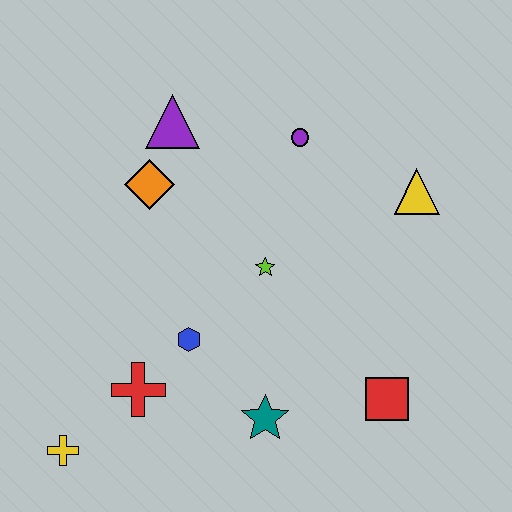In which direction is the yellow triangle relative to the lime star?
The yellow triangle is to the right of the lime star.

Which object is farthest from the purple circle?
The yellow cross is farthest from the purple circle.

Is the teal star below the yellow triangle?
Yes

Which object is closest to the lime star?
The blue hexagon is closest to the lime star.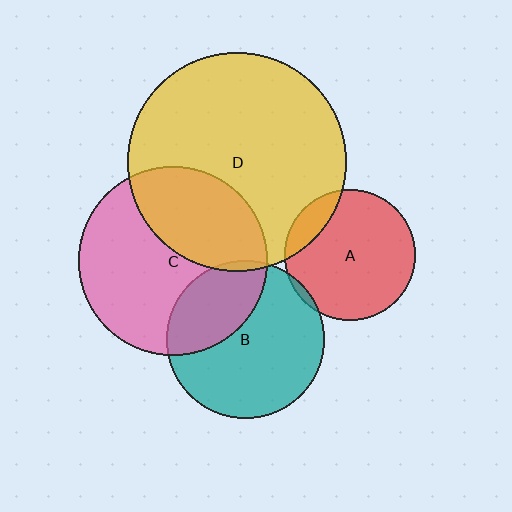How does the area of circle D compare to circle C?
Approximately 1.4 times.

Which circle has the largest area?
Circle D (yellow).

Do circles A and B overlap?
Yes.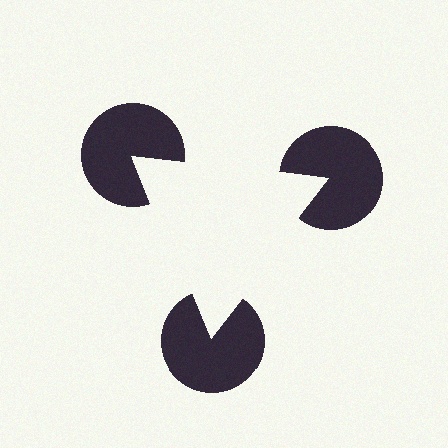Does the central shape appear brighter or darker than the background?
It typically appears slightly brighter than the background, even though no actual brightness change is drawn.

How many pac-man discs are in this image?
There are 3 — one at each vertex of the illusory triangle.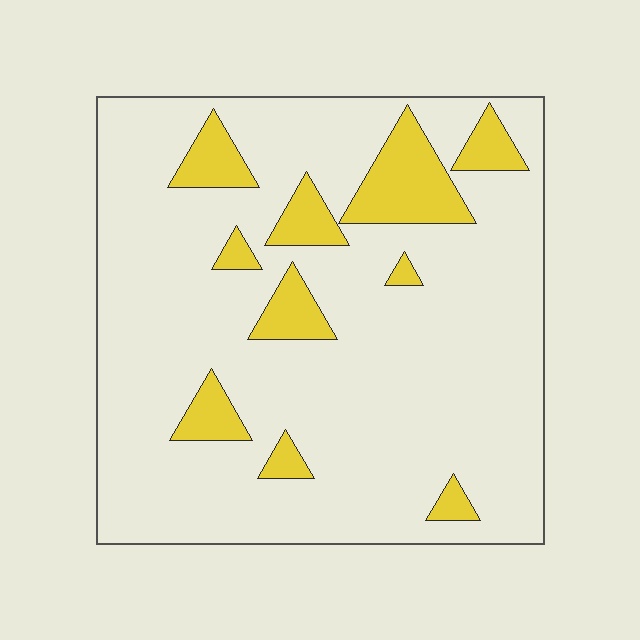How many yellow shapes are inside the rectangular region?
10.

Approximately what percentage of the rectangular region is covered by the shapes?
Approximately 15%.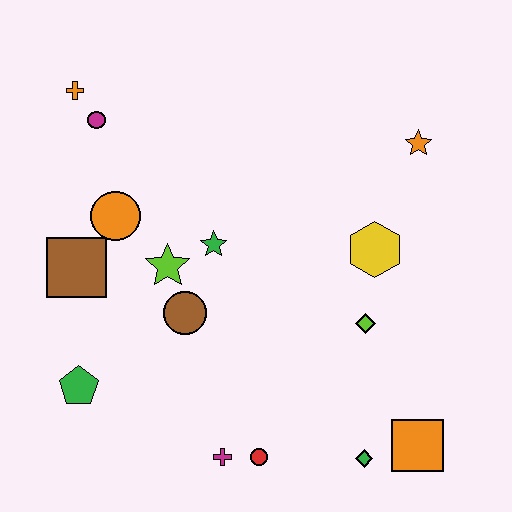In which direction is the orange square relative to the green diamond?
The orange square is to the right of the green diamond.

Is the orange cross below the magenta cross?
No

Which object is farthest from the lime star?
The orange square is farthest from the lime star.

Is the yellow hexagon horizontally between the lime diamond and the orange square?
Yes